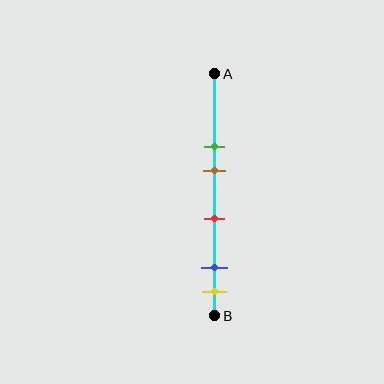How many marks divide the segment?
There are 5 marks dividing the segment.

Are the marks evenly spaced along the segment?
No, the marks are not evenly spaced.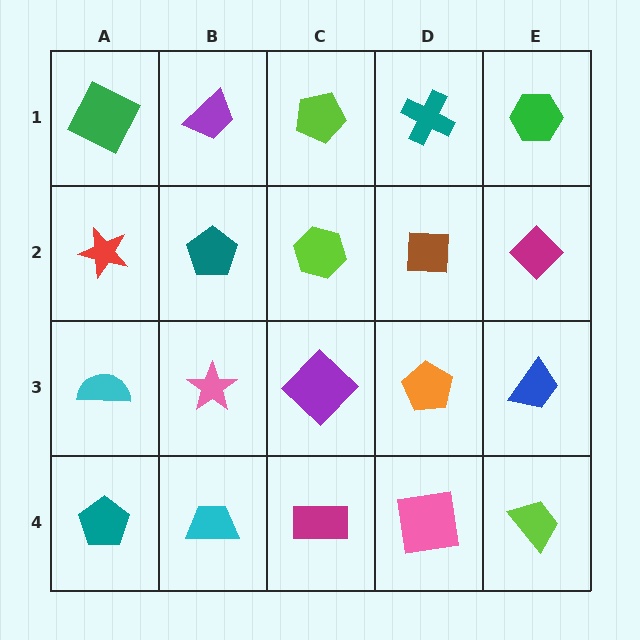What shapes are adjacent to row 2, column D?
A teal cross (row 1, column D), an orange pentagon (row 3, column D), a lime hexagon (row 2, column C), a magenta diamond (row 2, column E).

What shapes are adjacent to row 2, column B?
A purple trapezoid (row 1, column B), a pink star (row 3, column B), a red star (row 2, column A), a lime hexagon (row 2, column C).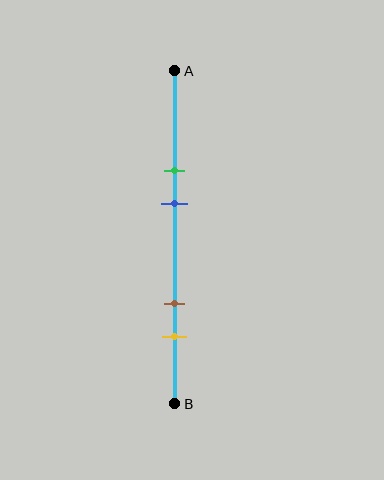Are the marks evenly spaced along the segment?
No, the marks are not evenly spaced.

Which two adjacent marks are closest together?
The green and blue marks are the closest adjacent pair.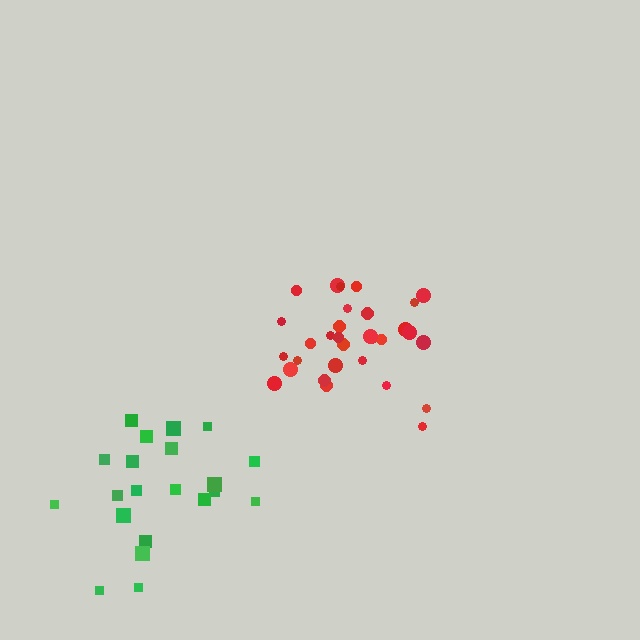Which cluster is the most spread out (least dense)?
Green.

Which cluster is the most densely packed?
Red.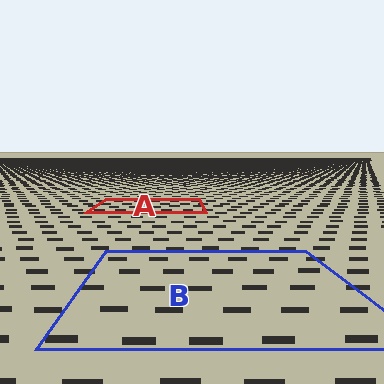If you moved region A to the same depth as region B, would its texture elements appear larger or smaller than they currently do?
They would appear larger. At a closer depth, the same texture elements are projected at a bigger on-screen size.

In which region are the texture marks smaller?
The texture marks are smaller in region A, because it is farther away.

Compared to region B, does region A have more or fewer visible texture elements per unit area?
Region A has more texture elements per unit area — they are packed more densely because it is farther away.